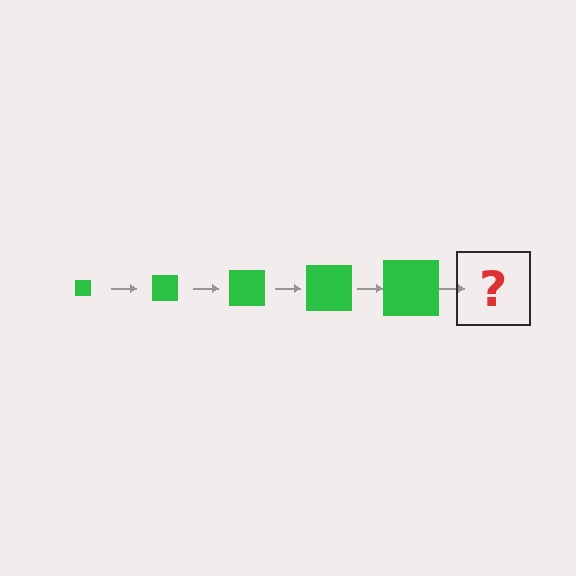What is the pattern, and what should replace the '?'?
The pattern is that the square gets progressively larger each step. The '?' should be a green square, larger than the previous one.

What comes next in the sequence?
The next element should be a green square, larger than the previous one.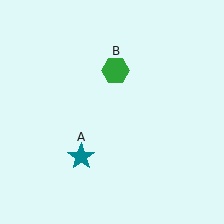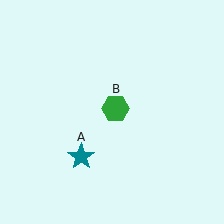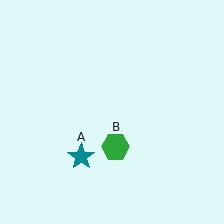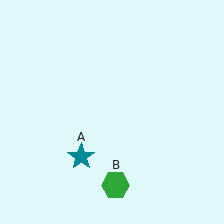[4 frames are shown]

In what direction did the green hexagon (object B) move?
The green hexagon (object B) moved down.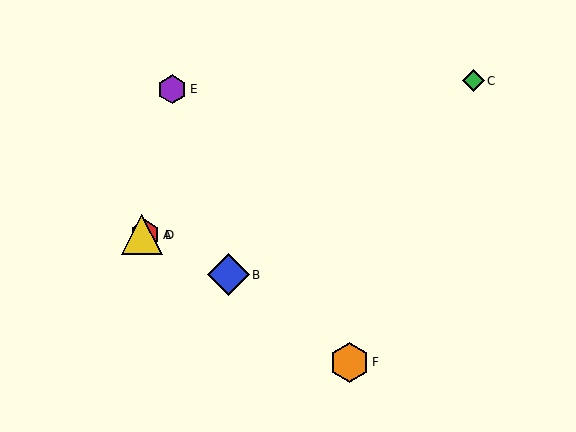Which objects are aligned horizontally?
Objects A, D are aligned horizontally.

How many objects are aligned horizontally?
2 objects (A, D) are aligned horizontally.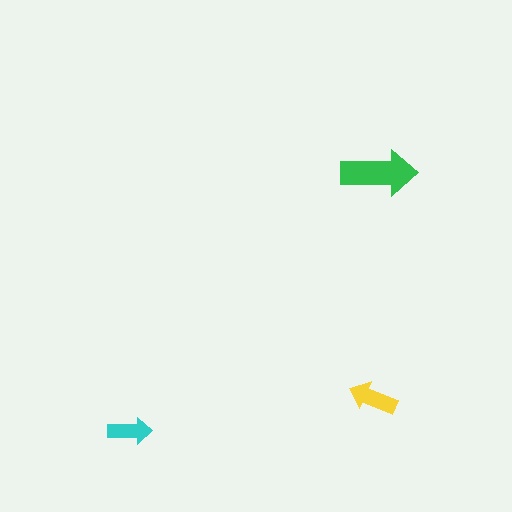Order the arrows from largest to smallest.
the green one, the yellow one, the cyan one.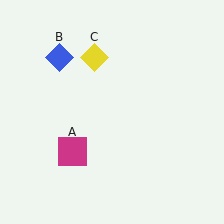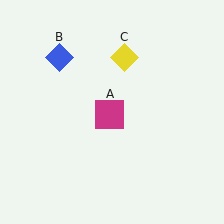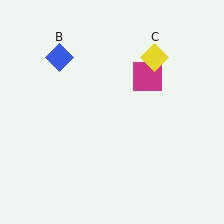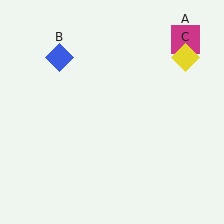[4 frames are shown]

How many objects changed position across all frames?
2 objects changed position: magenta square (object A), yellow diamond (object C).